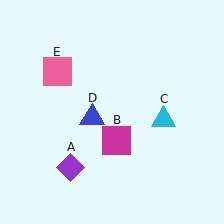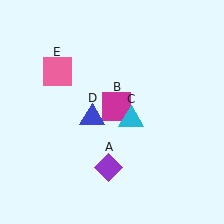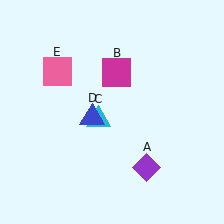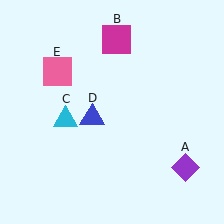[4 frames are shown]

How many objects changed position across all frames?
3 objects changed position: purple diamond (object A), magenta square (object B), cyan triangle (object C).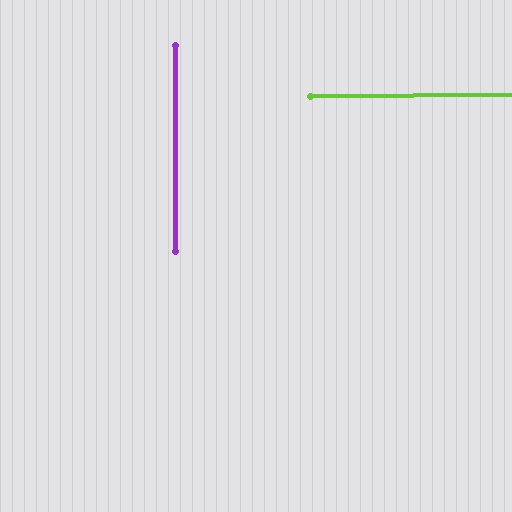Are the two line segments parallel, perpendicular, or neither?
Perpendicular — they meet at approximately 89°.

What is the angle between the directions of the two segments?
Approximately 89 degrees.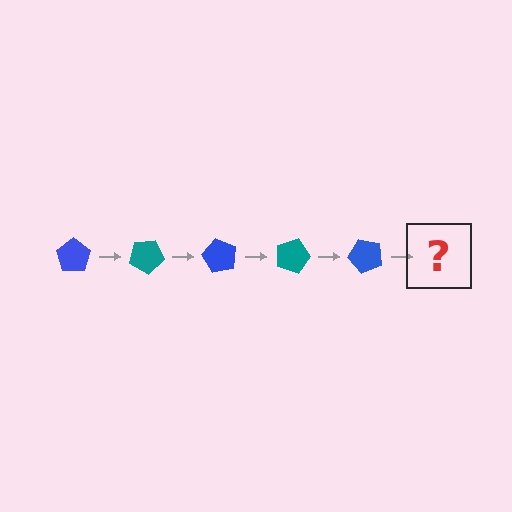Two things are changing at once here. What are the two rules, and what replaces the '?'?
The two rules are that it rotates 30 degrees each step and the color cycles through blue and teal. The '?' should be a teal pentagon, rotated 150 degrees from the start.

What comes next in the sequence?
The next element should be a teal pentagon, rotated 150 degrees from the start.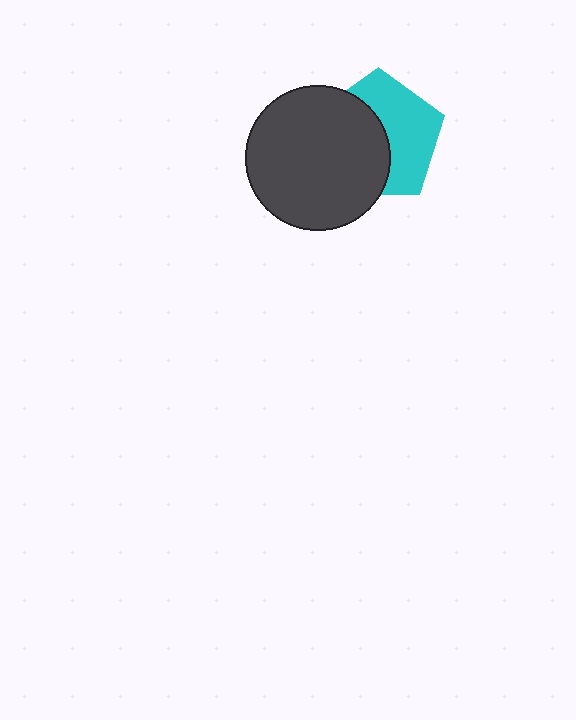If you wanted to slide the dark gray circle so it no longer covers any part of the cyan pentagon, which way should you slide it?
Slide it left — that is the most direct way to separate the two shapes.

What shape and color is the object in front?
The object in front is a dark gray circle.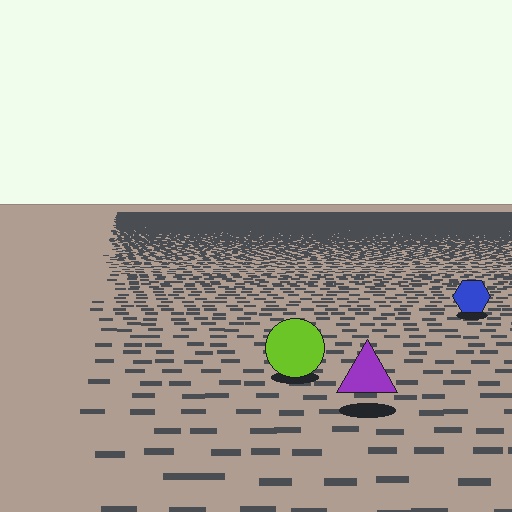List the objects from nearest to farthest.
From nearest to farthest: the purple triangle, the lime circle, the blue hexagon.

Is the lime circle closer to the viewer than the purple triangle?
No. The purple triangle is closer — you can tell from the texture gradient: the ground texture is coarser near it.